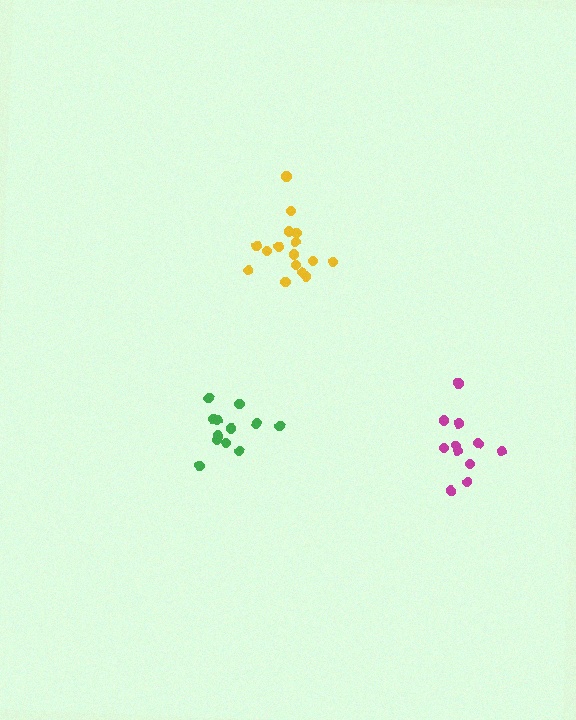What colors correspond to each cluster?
The clusters are colored: magenta, green, yellow.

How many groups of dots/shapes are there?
There are 3 groups.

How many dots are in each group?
Group 1: 11 dots, Group 2: 12 dots, Group 3: 16 dots (39 total).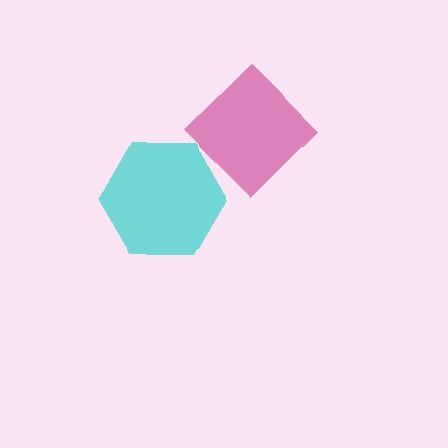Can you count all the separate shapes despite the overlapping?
Yes, there are 2 separate shapes.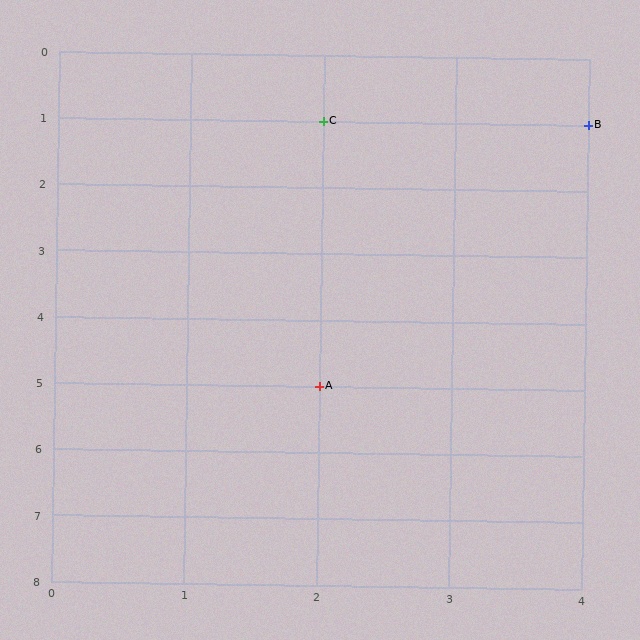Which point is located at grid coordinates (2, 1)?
Point C is at (2, 1).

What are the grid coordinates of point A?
Point A is at grid coordinates (2, 5).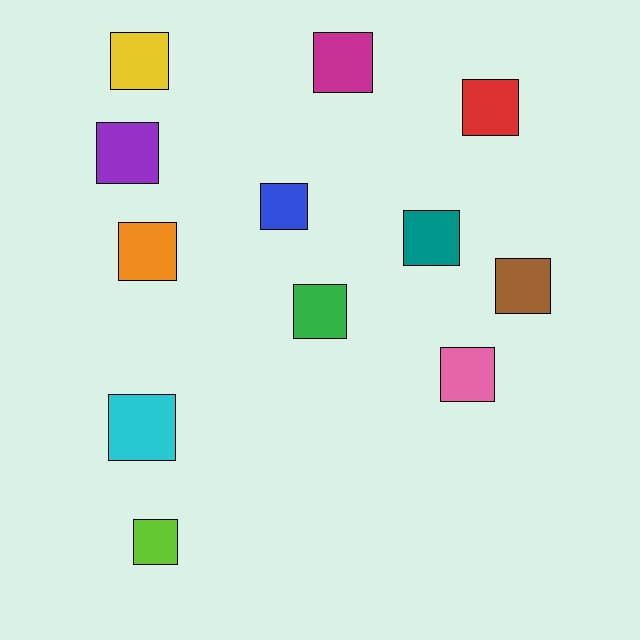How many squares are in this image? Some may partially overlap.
There are 12 squares.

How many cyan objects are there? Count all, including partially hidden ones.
There is 1 cyan object.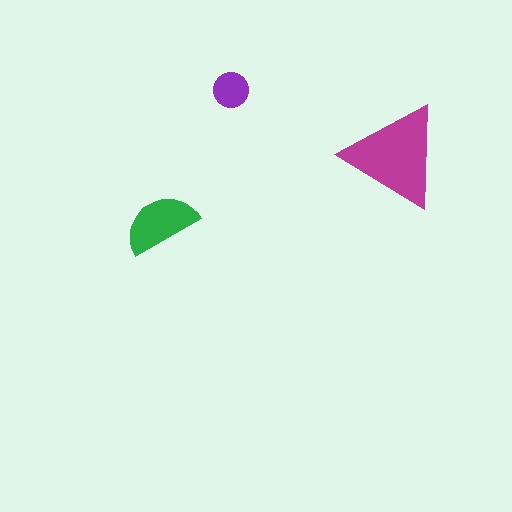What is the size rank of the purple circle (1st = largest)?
3rd.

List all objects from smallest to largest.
The purple circle, the green semicircle, the magenta triangle.